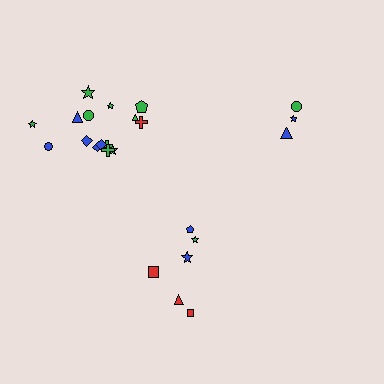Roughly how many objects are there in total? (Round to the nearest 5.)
Roughly 25 objects in total.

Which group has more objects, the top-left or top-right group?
The top-left group.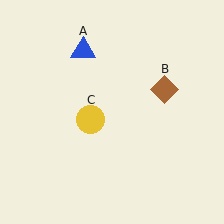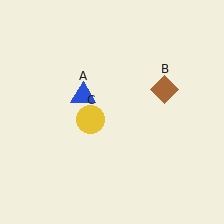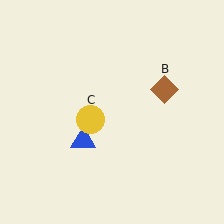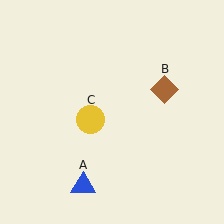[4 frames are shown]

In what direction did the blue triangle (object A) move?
The blue triangle (object A) moved down.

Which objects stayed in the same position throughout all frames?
Brown diamond (object B) and yellow circle (object C) remained stationary.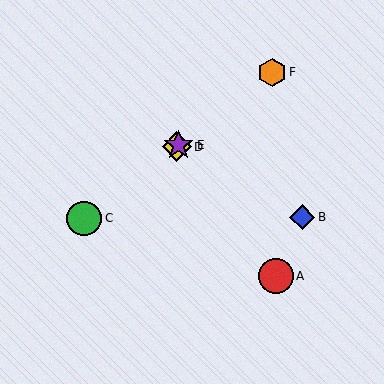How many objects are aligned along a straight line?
4 objects (C, D, E, F) are aligned along a straight line.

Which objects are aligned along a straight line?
Objects C, D, E, F are aligned along a straight line.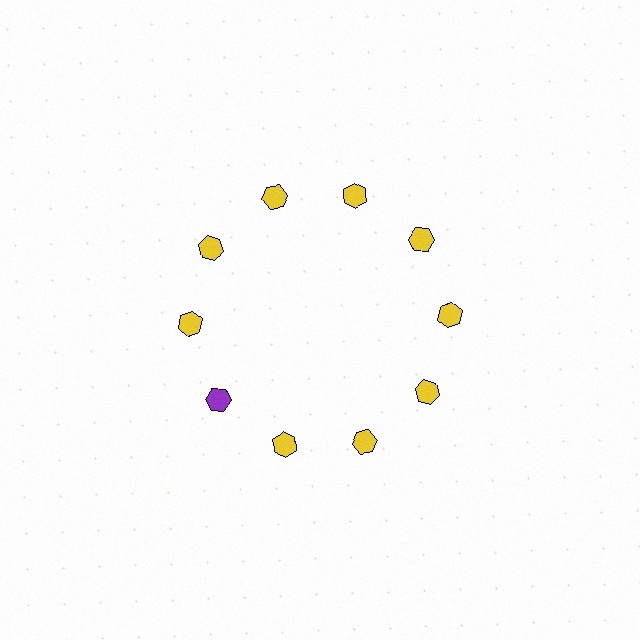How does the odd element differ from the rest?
It has a different color: purple instead of yellow.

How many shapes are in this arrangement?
There are 10 shapes arranged in a ring pattern.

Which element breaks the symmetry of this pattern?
The purple hexagon at roughly the 8 o'clock position breaks the symmetry. All other shapes are yellow hexagons.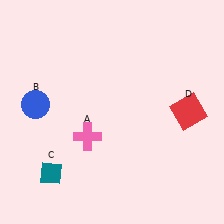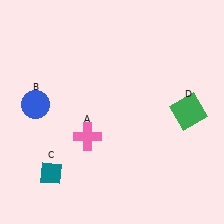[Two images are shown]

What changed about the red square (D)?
In Image 1, D is red. In Image 2, it changed to green.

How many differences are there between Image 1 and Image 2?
There is 1 difference between the two images.